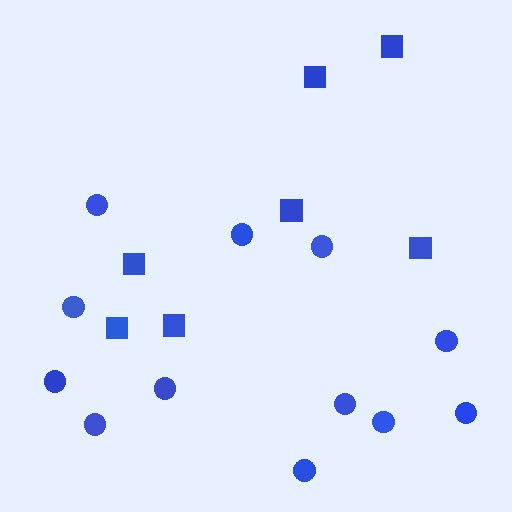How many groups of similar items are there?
There are 2 groups: one group of squares (7) and one group of circles (12).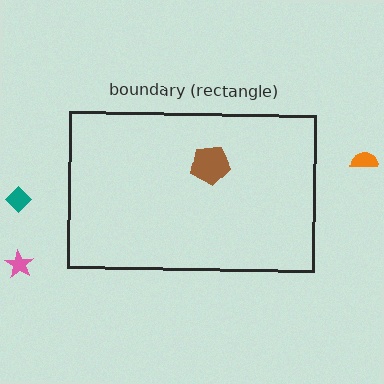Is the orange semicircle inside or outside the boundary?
Outside.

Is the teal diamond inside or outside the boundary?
Outside.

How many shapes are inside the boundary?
1 inside, 3 outside.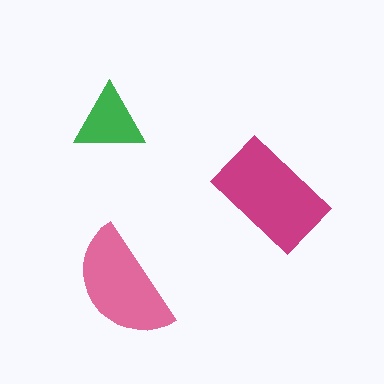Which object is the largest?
The magenta rectangle.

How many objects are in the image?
There are 3 objects in the image.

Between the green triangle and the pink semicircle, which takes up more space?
The pink semicircle.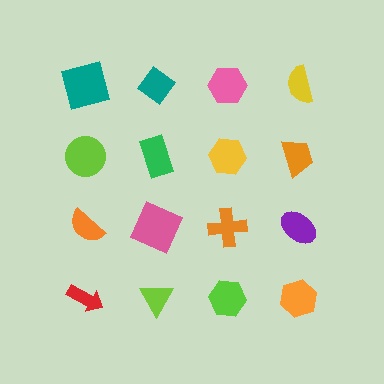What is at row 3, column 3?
An orange cross.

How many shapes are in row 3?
4 shapes.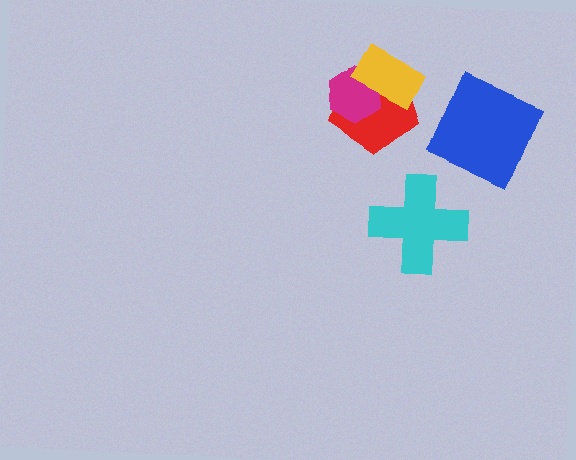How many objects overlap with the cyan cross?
0 objects overlap with the cyan cross.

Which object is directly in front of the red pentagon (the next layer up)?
The magenta hexagon is directly in front of the red pentagon.